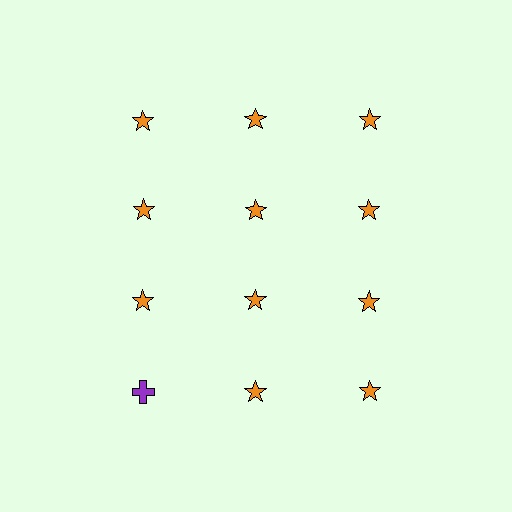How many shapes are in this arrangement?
There are 12 shapes arranged in a grid pattern.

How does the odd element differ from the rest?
It differs in both color (purple instead of orange) and shape (cross instead of star).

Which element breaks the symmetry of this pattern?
The purple cross in the fourth row, leftmost column breaks the symmetry. All other shapes are orange stars.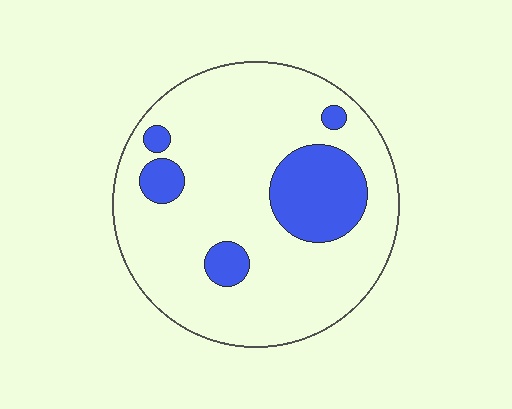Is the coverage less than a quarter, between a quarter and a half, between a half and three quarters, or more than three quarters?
Less than a quarter.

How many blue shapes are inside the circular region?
5.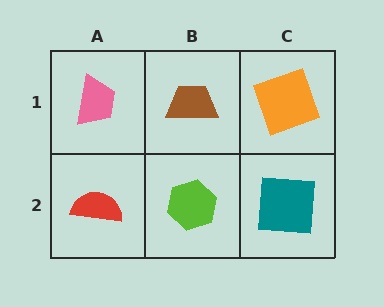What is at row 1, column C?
An orange square.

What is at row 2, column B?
A lime hexagon.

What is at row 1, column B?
A brown trapezoid.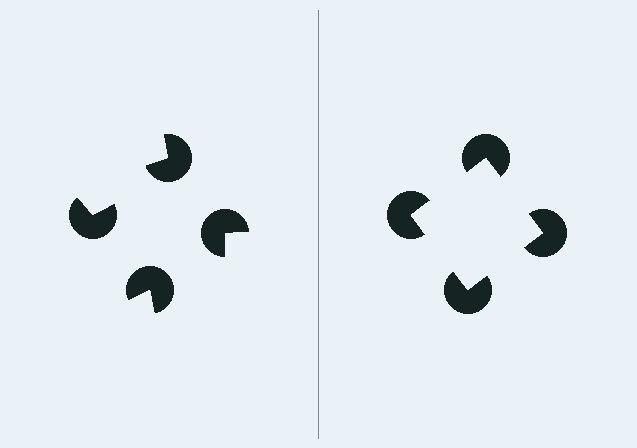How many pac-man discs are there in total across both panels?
8 — 4 on each side.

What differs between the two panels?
The pac-man discs are positioned identically on both sides; only the wedge orientations differ. On the right they align to a square; on the left they are misaligned.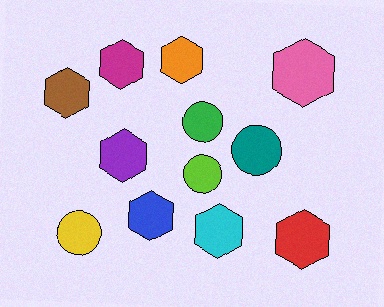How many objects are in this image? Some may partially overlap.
There are 12 objects.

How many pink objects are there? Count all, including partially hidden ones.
There is 1 pink object.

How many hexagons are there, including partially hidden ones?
There are 8 hexagons.